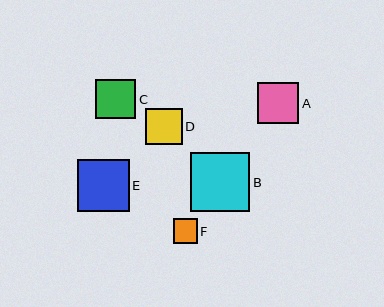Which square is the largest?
Square B is the largest with a size of approximately 59 pixels.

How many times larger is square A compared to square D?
Square A is approximately 1.2 times the size of square D.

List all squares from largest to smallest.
From largest to smallest: B, E, A, C, D, F.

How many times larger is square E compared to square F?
Square E is approximately 2.1 times the size of square F.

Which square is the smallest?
Square F is the smallest with a size of approximately 24 pixels.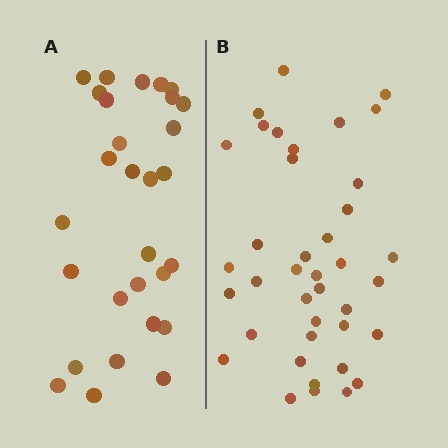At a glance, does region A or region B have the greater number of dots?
Region B (the right region) has more dots.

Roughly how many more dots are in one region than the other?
Region B has roughly 10 or so more dots than region A.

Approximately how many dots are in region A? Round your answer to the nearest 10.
About 30 dots. (The exact count is 29, which rounds to 30.)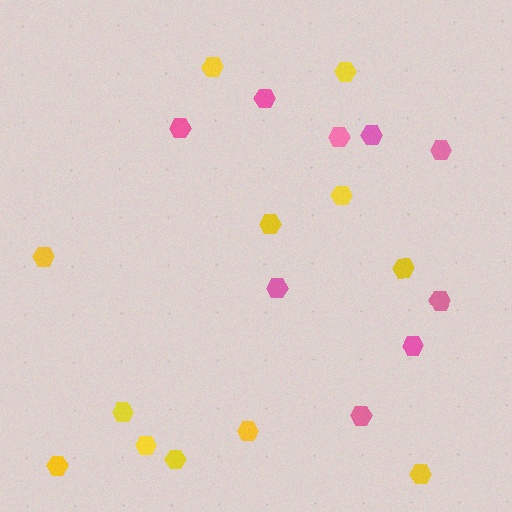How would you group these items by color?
There are 2 groups: one group of pink hexagons (9) and one group of yellow hexagons (12).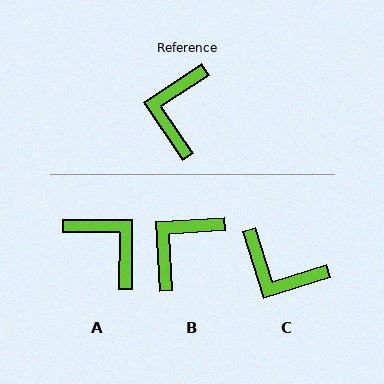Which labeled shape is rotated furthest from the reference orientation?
A, about 124 degrees away.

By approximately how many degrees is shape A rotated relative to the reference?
Approximately 124 degrees clockwise.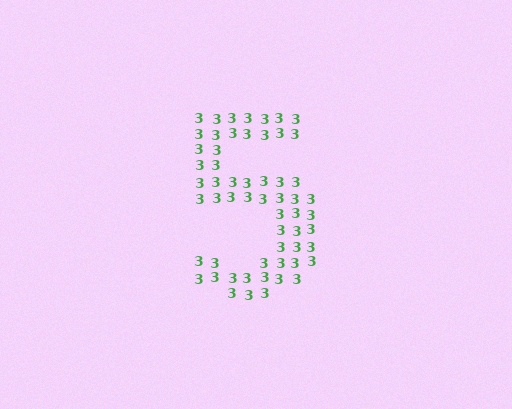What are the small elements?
The small elements are digit 3's.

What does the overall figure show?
The overall figure shows the digit 5.